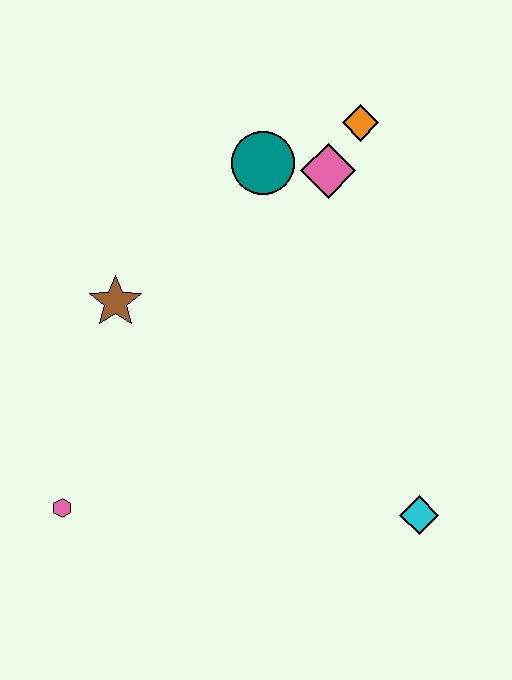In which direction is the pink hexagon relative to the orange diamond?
The pink hexagon is below the orange diamond.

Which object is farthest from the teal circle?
The pink hexagon is farthest from the teal circle.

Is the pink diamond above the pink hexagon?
Yes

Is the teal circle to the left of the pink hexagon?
No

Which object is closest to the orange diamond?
The pink diamond is closest to the orange diamond.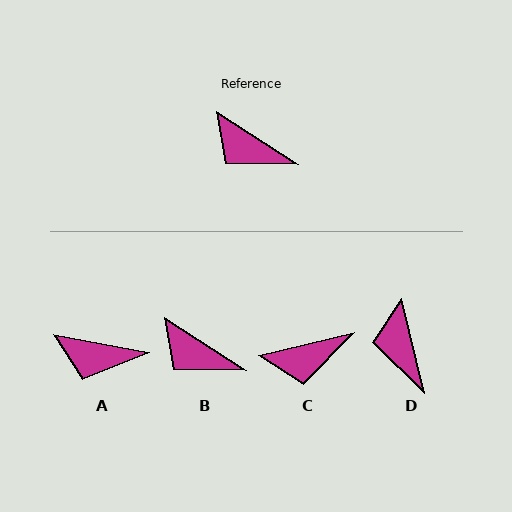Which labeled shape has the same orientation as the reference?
B.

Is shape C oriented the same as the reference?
No, it is off by about 47 degrees.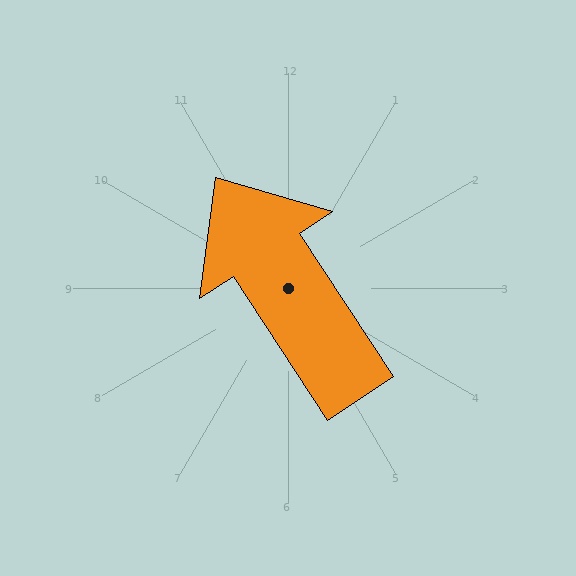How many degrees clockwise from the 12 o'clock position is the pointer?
Approximately 327 degrees.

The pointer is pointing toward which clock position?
Roughly 11 o'clock.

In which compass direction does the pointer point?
Northwest.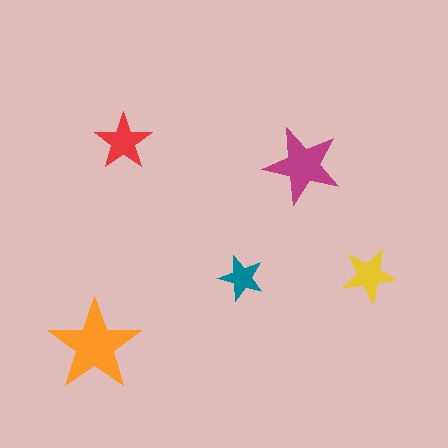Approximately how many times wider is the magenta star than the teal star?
About 1.5 times wider.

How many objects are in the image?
There are 5 objects in the image.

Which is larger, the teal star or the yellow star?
The yellow one.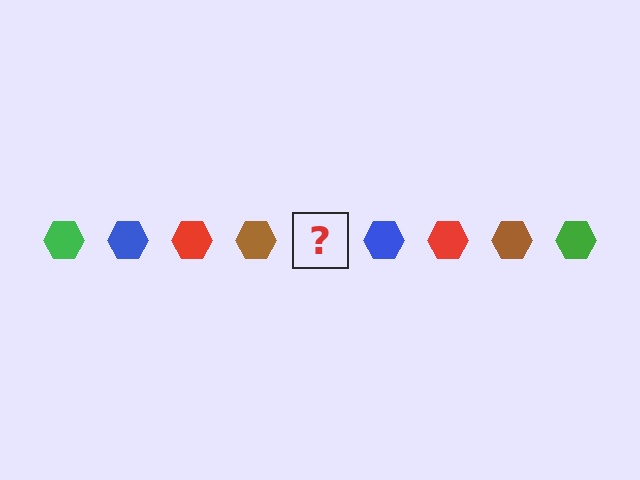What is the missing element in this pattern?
The missing element is a green hexagon.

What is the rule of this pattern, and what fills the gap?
The rule is that the pattern cycles through green, blue, red, brown hexagons. The gap should be filled with a green hexagon.